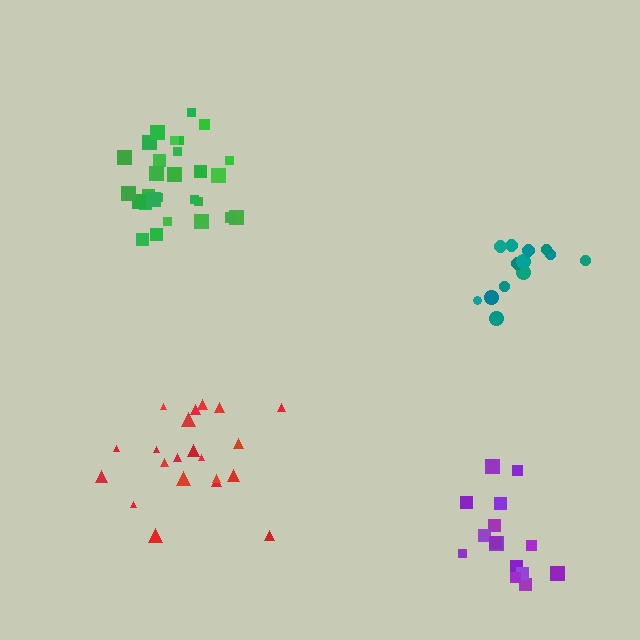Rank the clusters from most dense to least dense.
green, teal, red, purple.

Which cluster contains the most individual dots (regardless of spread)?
Green (28).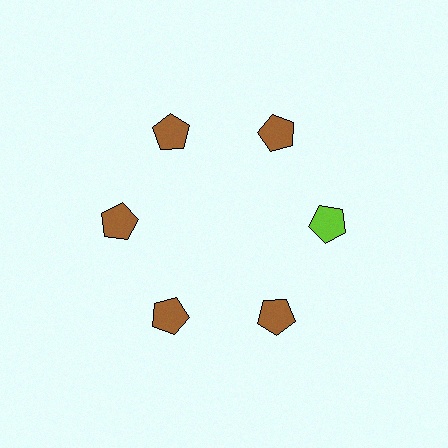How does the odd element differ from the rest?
It has a different color: lime instead of brown.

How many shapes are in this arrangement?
There are 6 shapes arranged in a ring pattern.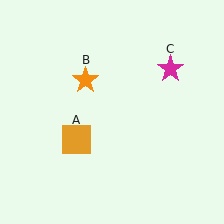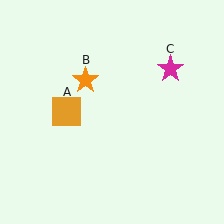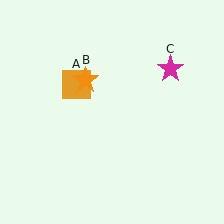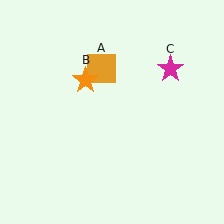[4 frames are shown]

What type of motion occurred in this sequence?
The orange square (object A) rotated clockwise around the center of the scene.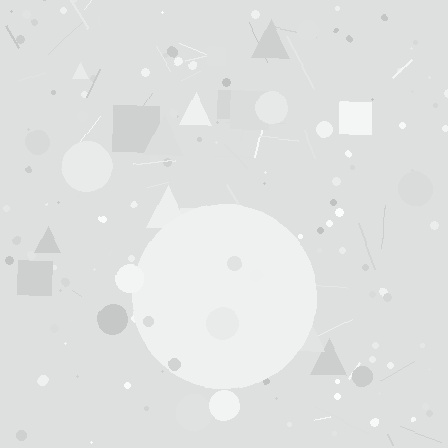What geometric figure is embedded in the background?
A circle is embedded in the background.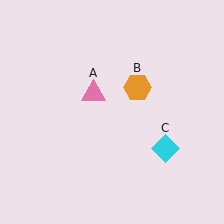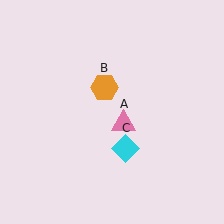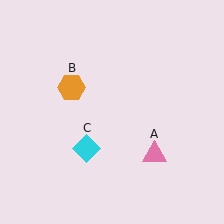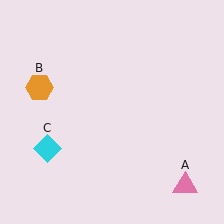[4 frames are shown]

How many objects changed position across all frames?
3 objects changed position: pink triangle (object A), orange hexagon (object B), cyan diamond (object C).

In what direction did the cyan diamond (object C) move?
The cyan diamond (object C) moved left.